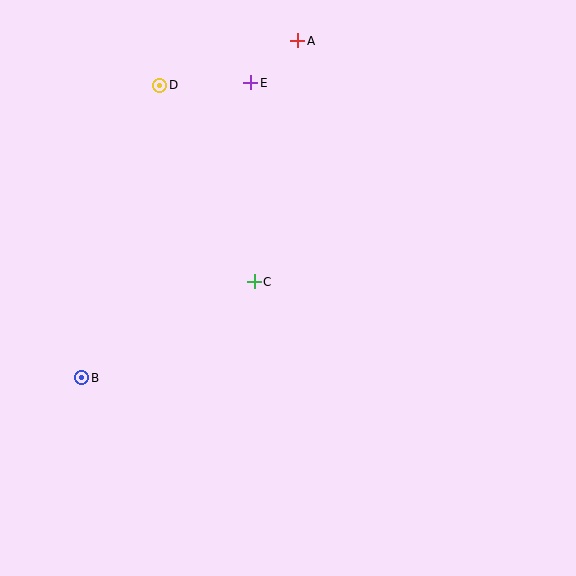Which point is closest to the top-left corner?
Point D is closest to the top-left corner.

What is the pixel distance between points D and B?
The distance between D and B is 303 pixels.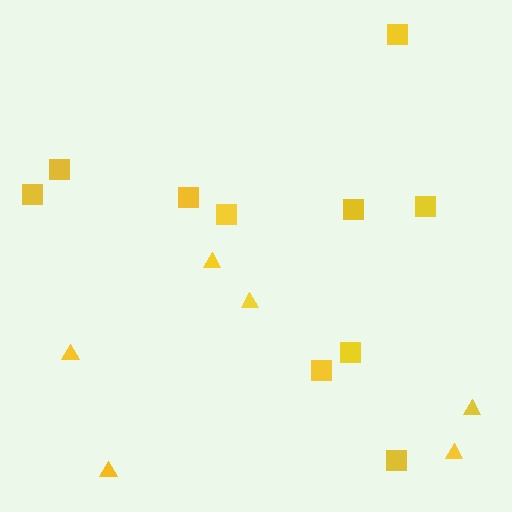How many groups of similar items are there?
There are 2 groups: one group of triangles (6) and one group of squares (10).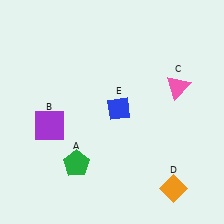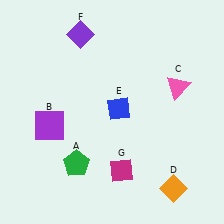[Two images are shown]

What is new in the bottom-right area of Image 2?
A magenta diamond (G) was added in the bottom-right area of Image 2.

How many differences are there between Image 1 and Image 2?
There are 2 differences between the two images.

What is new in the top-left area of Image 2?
A purple diamond (F) was added in the top-left area of Image 2.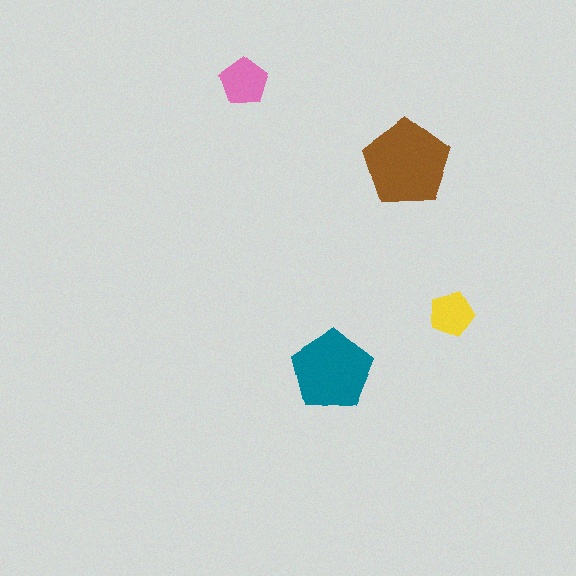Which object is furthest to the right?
The yellow pentagon is rightmost.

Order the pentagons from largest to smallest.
the brown one, the teal one, the pink one, the yellow one.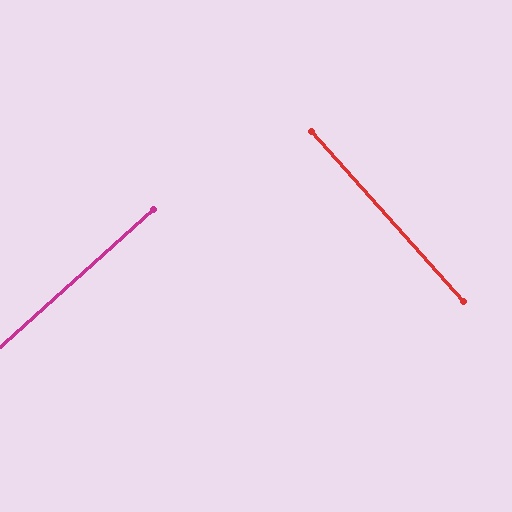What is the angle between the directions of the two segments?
Approximately 90 degrees.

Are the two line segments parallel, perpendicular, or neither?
Perpendicular — they meet at approximately 90°.